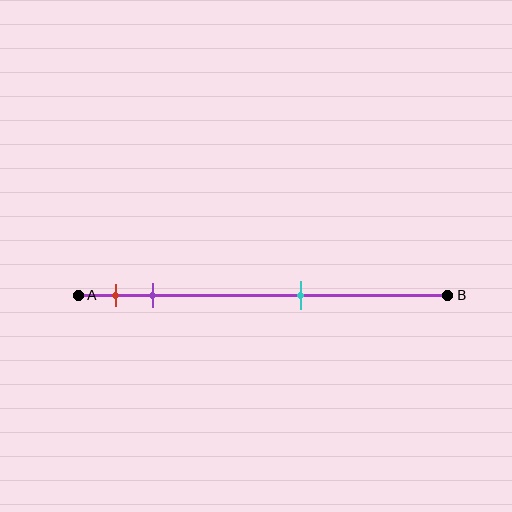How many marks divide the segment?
There are 3 marks dividing the segment.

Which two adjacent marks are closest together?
The red and purple marks are the closest adjacent pair.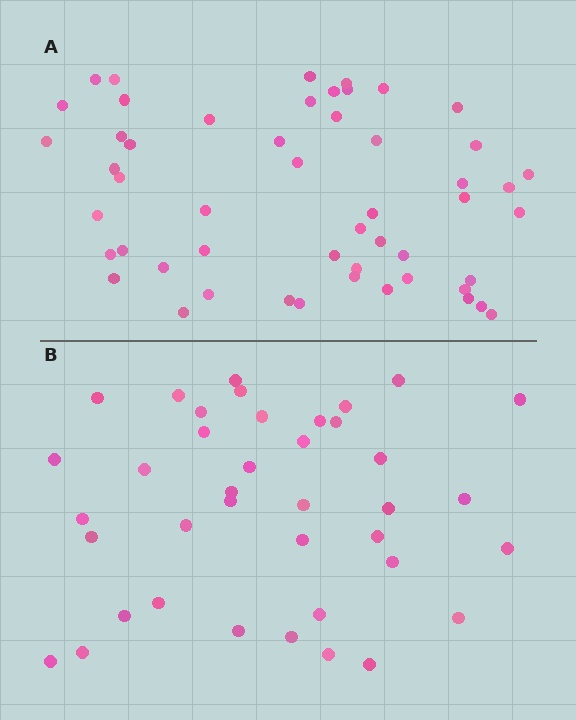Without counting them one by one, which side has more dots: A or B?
Region A (the top region) has more dots.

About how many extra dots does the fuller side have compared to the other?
Region A has approximately 15 more dots than region B.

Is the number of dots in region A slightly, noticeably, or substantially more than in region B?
Region A has noticeably more, but not dramatically so. The ratio is roughly 1.3 to 1.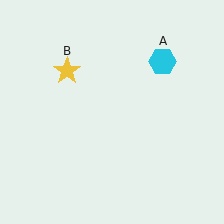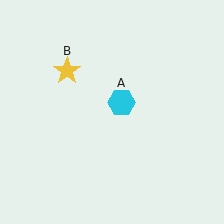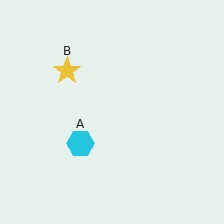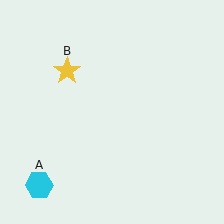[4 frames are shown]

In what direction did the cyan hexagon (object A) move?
The cyan hexagon (object A) moved down and to the left.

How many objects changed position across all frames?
1 object changed position: cyan hexagon (object A).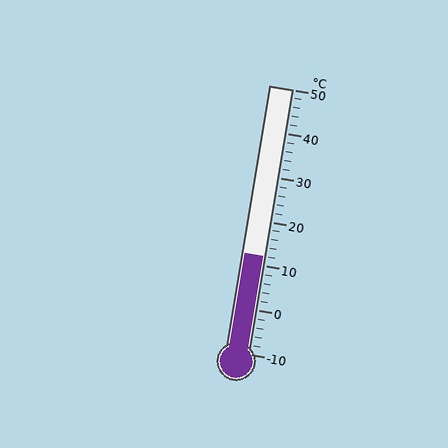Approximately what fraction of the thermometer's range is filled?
The thermometer is filled to approximately 35% of its range.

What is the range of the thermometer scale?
The thermometer scale ranges from -10°C to 50°C.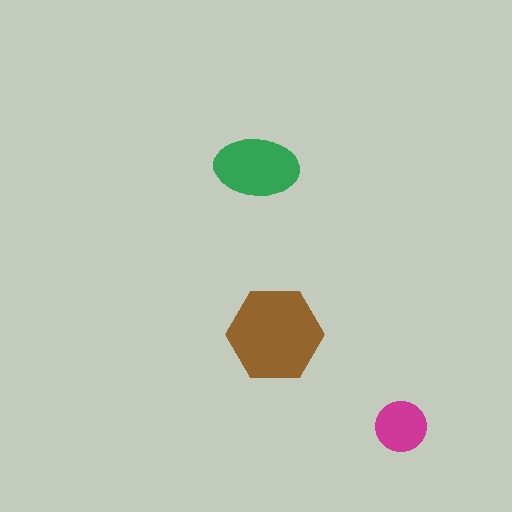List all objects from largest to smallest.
The brown hexagon, the green ellipse, the magenta circle.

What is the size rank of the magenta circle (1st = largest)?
3rd.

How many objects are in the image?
There are 3 objects in the image.